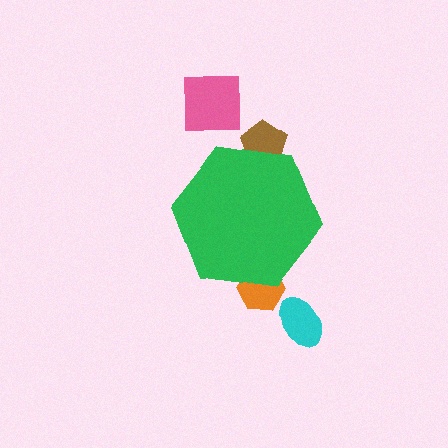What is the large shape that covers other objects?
A green hexagon.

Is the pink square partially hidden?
No, the pink square is fully visible.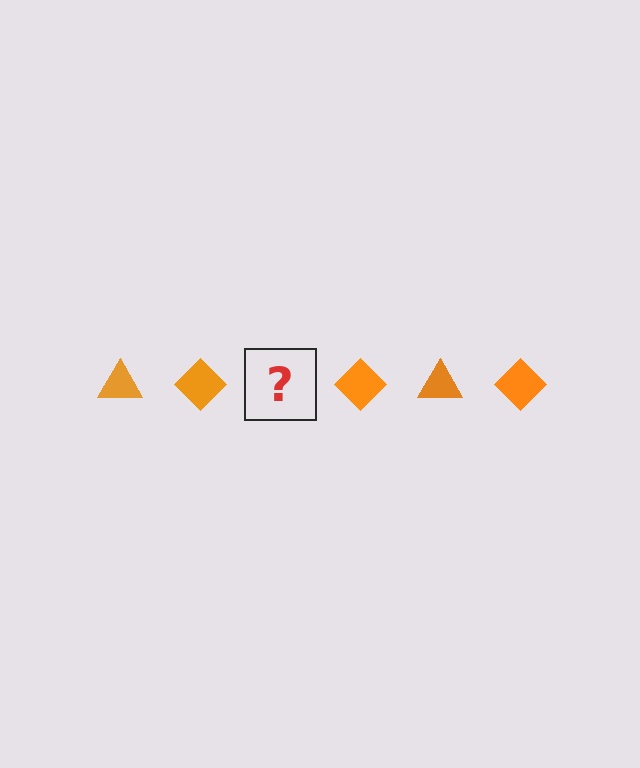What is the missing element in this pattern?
The missing element is an orange triangle.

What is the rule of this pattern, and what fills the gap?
The rule is that the pattern cycles through triangle, diamond shapes in orange. The gap should be filled with an orange triangle.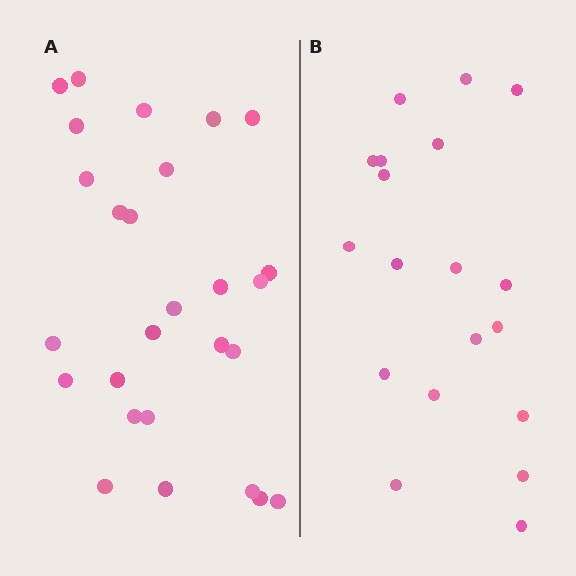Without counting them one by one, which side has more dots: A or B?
Region A (the left region) has more dots.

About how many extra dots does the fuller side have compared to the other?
Region A has roughly 8 or so more dots than region B.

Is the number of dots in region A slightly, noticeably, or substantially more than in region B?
Region A has noticeably more, but not dramatically so. The ratio is roughly 1.4 to 1.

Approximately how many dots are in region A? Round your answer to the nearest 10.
About 30 dots. (The exact count is 27, which rounds to 30.)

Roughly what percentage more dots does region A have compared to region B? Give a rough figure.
About 40% more.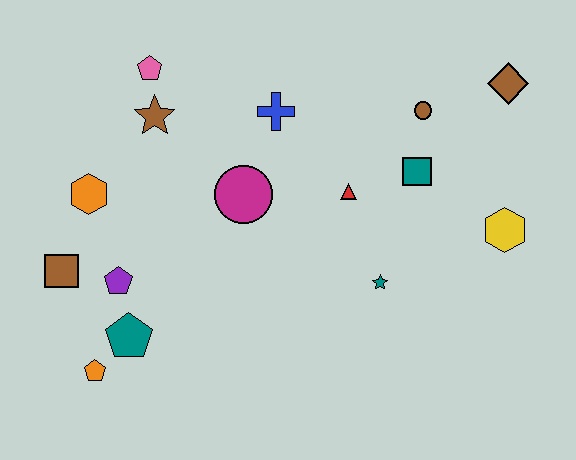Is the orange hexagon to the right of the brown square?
Yes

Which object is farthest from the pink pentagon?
The yellow hexagon is farthest from the pink pentagon.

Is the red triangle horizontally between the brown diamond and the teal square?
No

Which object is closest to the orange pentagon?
The teal pentagon is closest to the orange pentagon.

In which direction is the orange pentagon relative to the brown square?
The orange pentagon is below the brown square.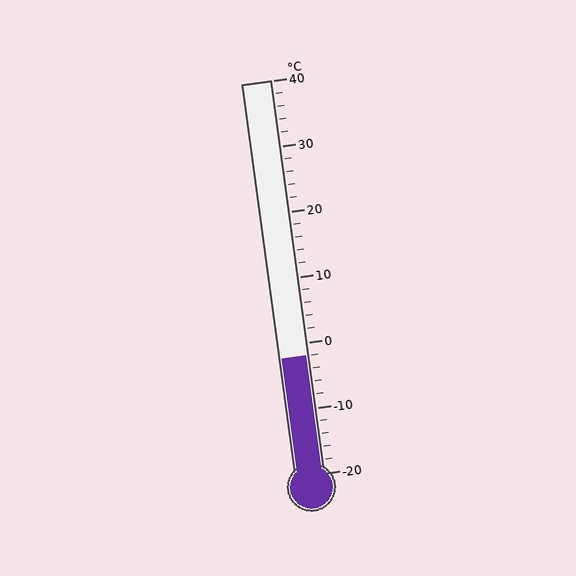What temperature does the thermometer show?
The thermometer shows approximately -2°C.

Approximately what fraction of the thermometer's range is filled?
The thermometer is filled to approximately 30% of its range.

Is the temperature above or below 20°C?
The temperature is below 20°C.